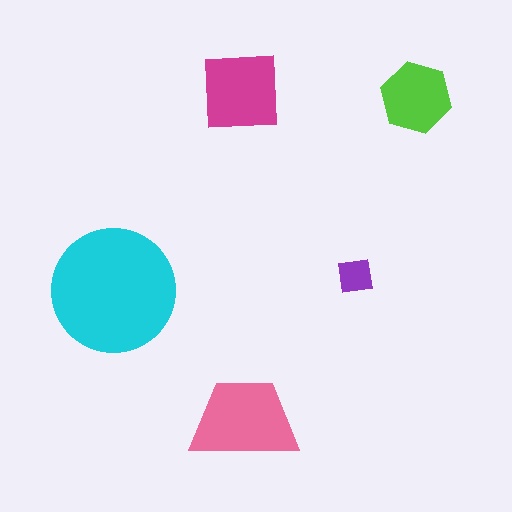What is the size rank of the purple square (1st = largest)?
5th.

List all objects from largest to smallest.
The cyan circle, the pink trapezoid, the magenta square, the lime hexagon, the purple square.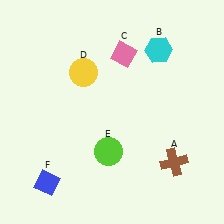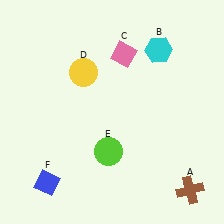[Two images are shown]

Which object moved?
The brown cross (A) moved down.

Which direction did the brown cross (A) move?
The brown cross (A) moved down.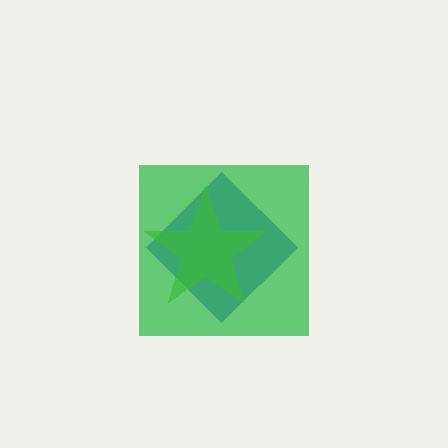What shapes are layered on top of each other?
The layered shapes are: a blue diamond, a lime star, a green square.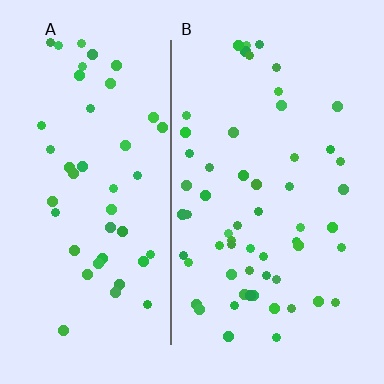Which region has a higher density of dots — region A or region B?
B (the right).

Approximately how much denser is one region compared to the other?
Approximately 1.2× — region B over region A.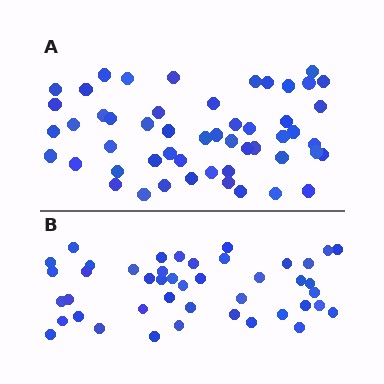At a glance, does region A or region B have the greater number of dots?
Region A (the top region) has more dots.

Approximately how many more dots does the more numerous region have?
Region A has roughly 8 or so more dots than region B.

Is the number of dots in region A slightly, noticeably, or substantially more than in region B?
Region A has only slightly more — the two regions are fairly close. The ratio is roughly 1.2 to 1.